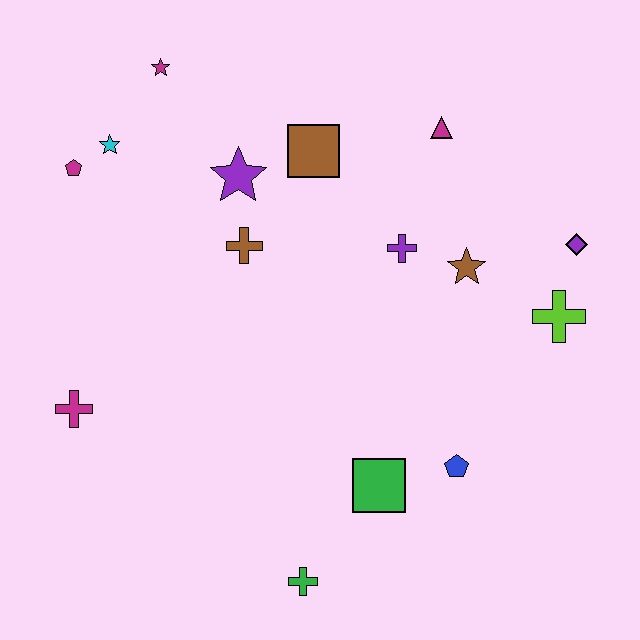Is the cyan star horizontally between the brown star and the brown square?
No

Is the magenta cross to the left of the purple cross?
Yes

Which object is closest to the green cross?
The green square is closest to the green cross.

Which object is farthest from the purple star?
The green cross is farthest from the purple star.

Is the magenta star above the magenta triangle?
Yes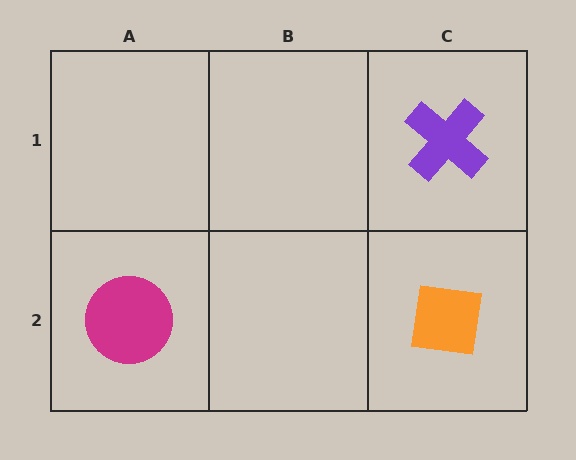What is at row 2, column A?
A magenta circle.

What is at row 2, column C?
An orange square.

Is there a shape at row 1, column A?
No, that cell is empty.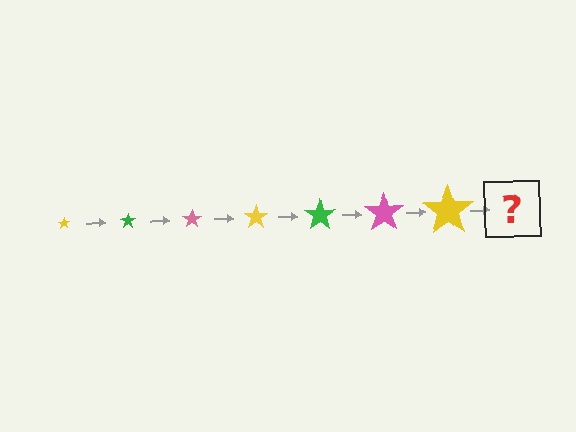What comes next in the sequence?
The next element should be a green star, larger than the previous one.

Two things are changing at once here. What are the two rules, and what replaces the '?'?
The two rules are that the star grows larger each step and the color cycles through yellow, green, and pink. The '?' should be a green star, larger than the previous one.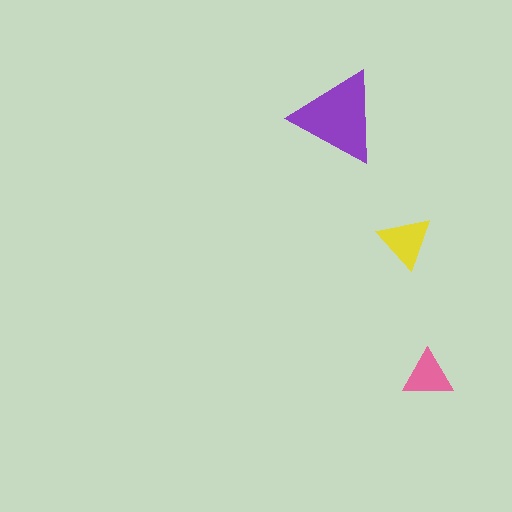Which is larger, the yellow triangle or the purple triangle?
The purple one.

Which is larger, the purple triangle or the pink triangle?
The purple one.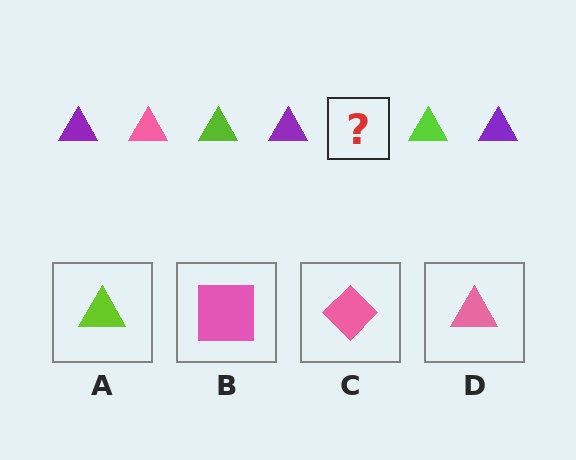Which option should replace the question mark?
Option D.